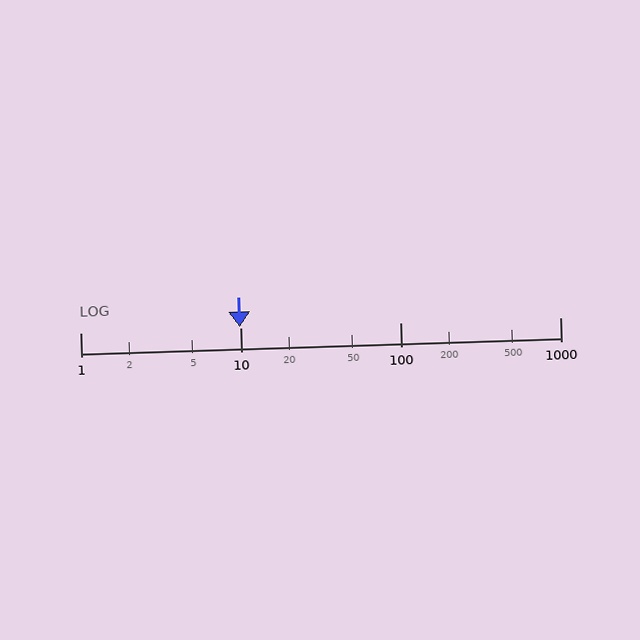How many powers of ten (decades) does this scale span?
The scale spans 3 decades, from 1 to 1000.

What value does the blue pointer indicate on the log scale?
The pointer indicates approximately 9.9.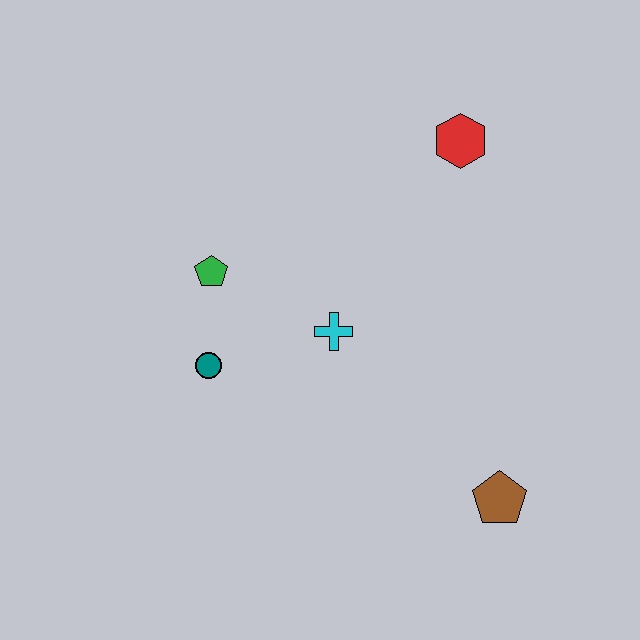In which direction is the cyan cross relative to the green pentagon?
The cyan cross is to the right of the green pentagon.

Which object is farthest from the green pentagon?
The brown pentagon is farthest from the green pentagon.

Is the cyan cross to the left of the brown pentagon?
Yes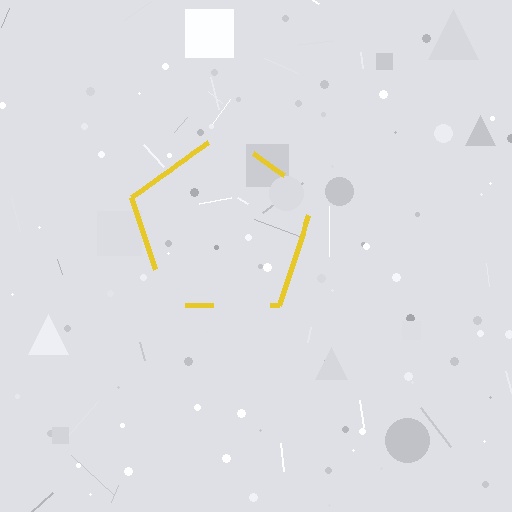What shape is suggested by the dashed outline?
The dashed outline suggests a pentagon.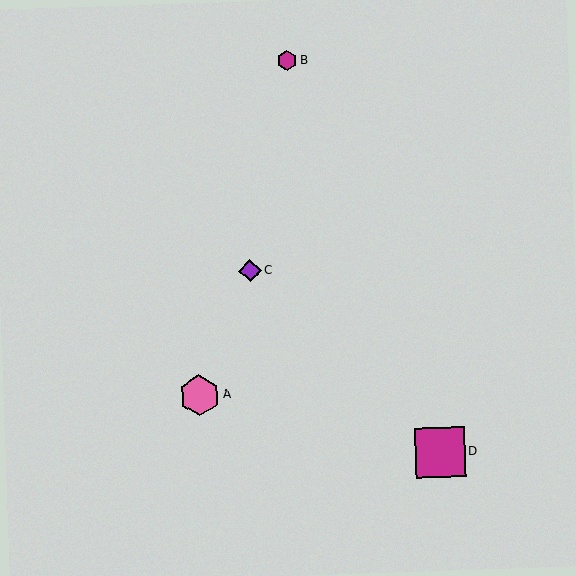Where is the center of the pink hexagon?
The center of the pink hexagon is at (200, 395).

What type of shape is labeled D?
Shape D is a magenta square.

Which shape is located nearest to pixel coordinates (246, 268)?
The purple diamond (labeled C) at (250, 271) is nearest to that location.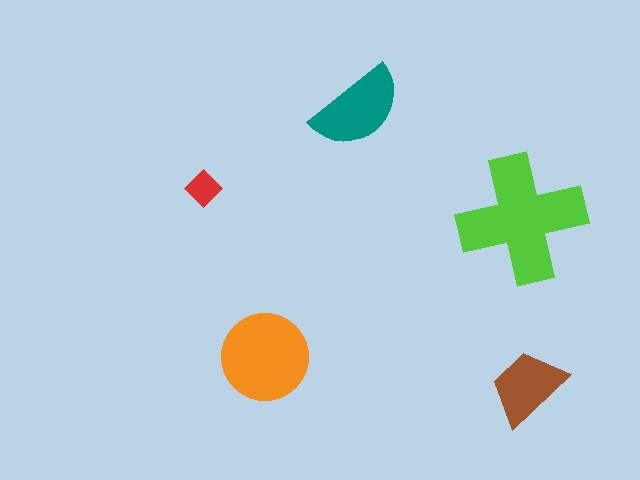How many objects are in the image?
There are 5 objects in the image.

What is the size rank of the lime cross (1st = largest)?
1st.